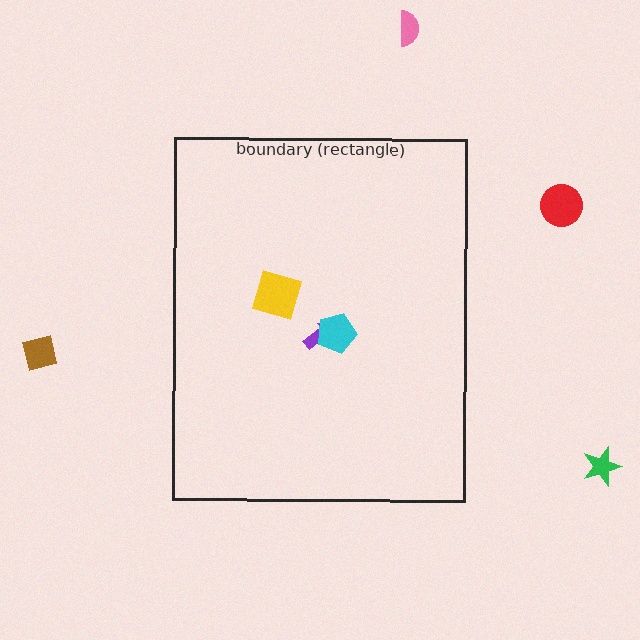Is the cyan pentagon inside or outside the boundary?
Inside.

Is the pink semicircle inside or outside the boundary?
Outside.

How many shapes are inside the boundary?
3 inside, 4 outside.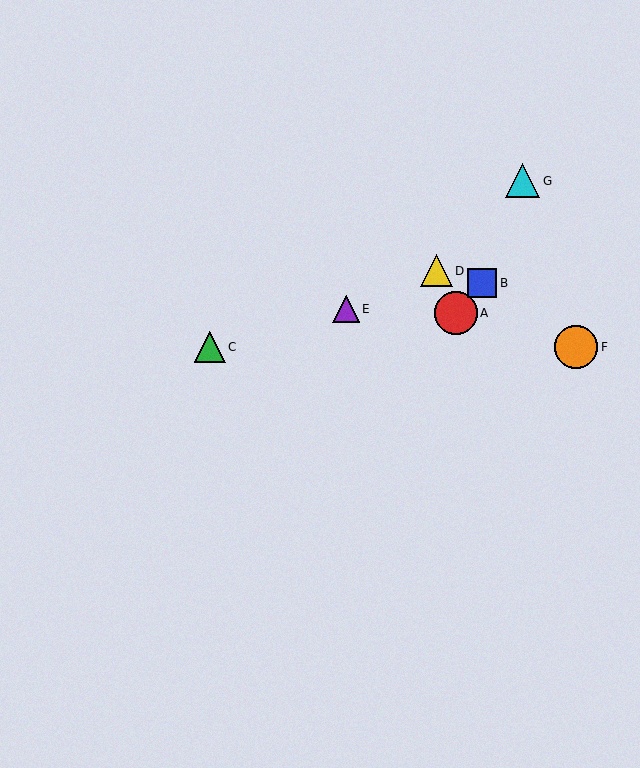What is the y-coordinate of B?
Object B is at y≈283.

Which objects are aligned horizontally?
Objects C, F are aligned horizontally.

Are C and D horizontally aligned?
No, C is at y≈347 and D is at y≈271.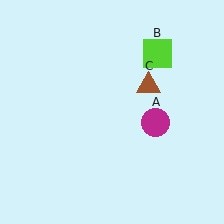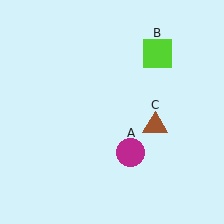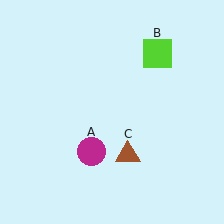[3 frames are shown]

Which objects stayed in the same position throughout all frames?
Lime square (object B) remained stationary.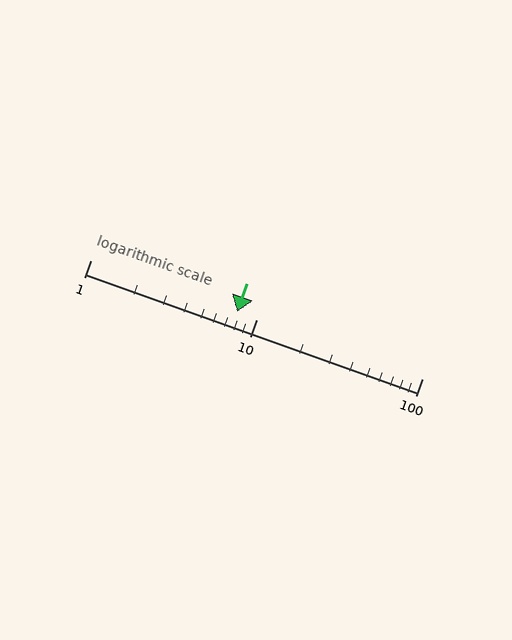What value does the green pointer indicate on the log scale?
The pointer indicates approximately 7.6.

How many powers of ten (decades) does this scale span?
The scale spans 2 decades, from 1 to 100.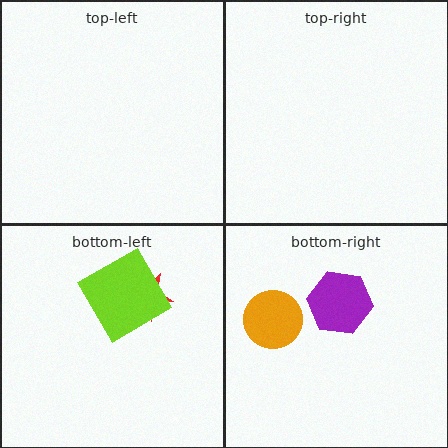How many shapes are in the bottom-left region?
2.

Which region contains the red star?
The bottom-left region.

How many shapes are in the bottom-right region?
2.